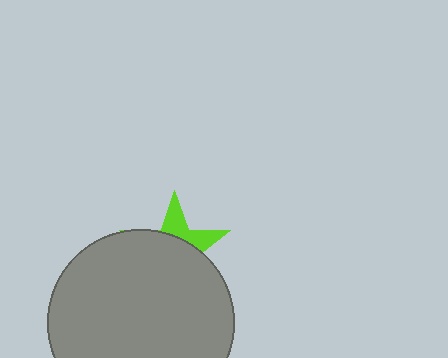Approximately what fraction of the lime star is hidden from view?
Roughly 69% of the lime star is hidden behind the gray circle.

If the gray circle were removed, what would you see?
You would see the complete lime star.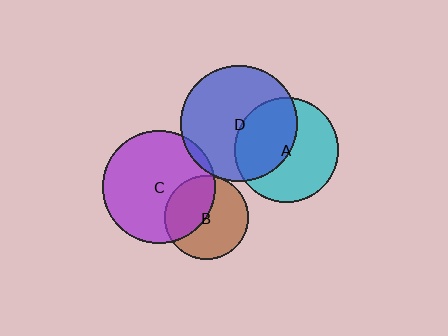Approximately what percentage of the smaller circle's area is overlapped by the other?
Approximately 45%.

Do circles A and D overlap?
Yes.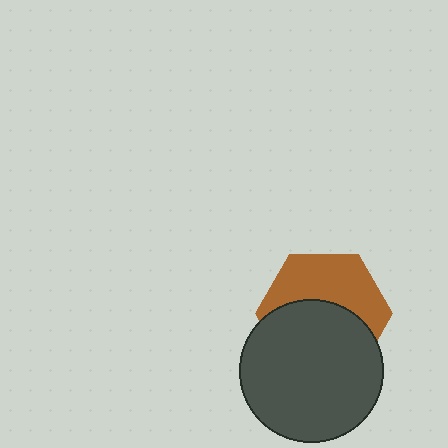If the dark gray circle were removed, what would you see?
You would see the complete brown hexagon.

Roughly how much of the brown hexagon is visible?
About half of it is visible (roughly 47%).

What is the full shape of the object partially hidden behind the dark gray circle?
The partially hidden object is a brown hexagon.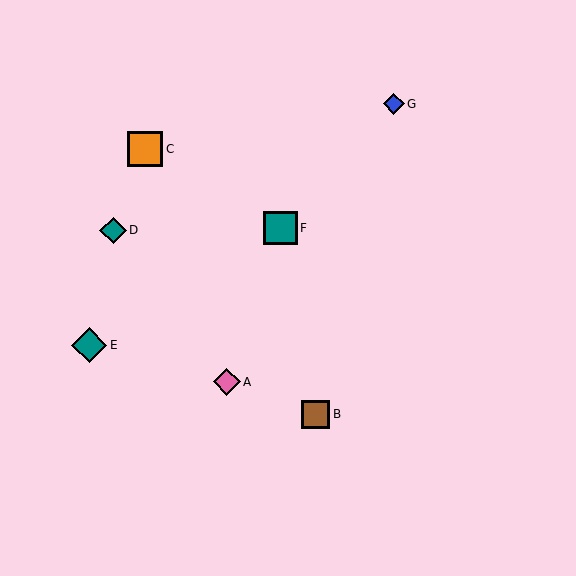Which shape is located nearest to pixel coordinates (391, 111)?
The blue diamond (labeled G) at (394, 104) is nearest to that location.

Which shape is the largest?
The teal diamond (labeled E) is the largest.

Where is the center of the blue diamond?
The center of the blue diamond is at (394, 104).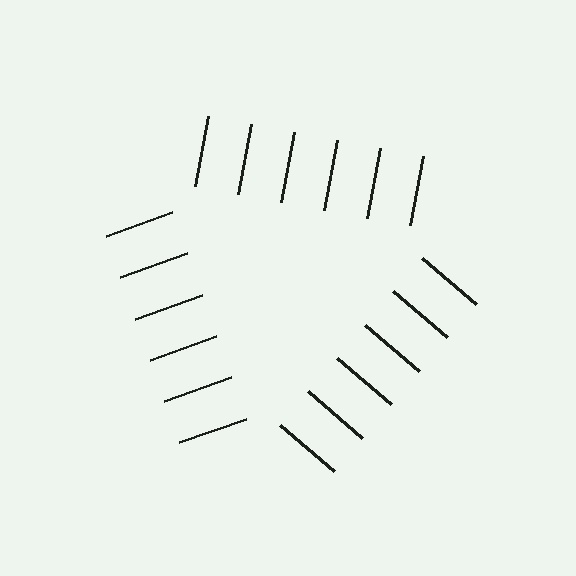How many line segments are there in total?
18 — 6 along each of the 3 edges.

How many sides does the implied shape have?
3 sides — the line-ends trace a triangle.